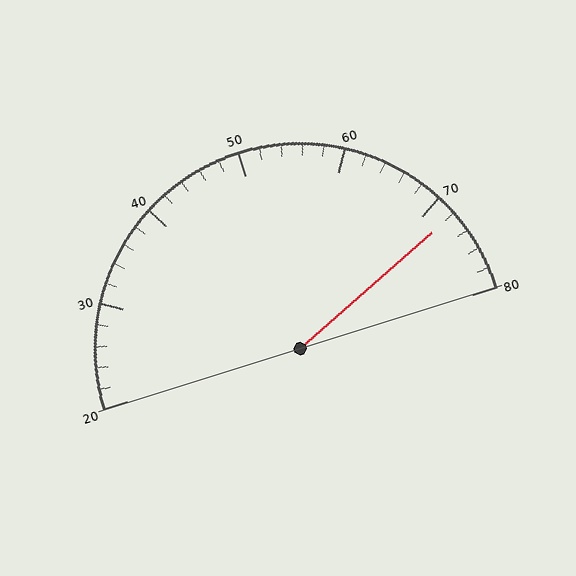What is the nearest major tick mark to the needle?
The nearest major tick mark is 70.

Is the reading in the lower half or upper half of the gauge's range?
The reading is in the upper half of the range (20 to 80).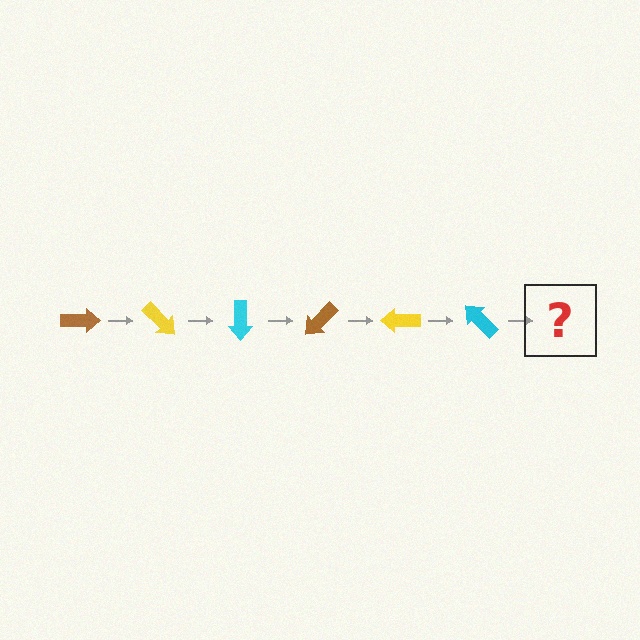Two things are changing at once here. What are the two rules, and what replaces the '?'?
The two rules are that it rotates 45 degrees each step and the color cycles through brown, yellow, and cyan. The '?' should be a brown arrow, rotated 270 degrees from the start.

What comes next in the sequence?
The next element should be a brown arrow, rotated 270 degrees from the start.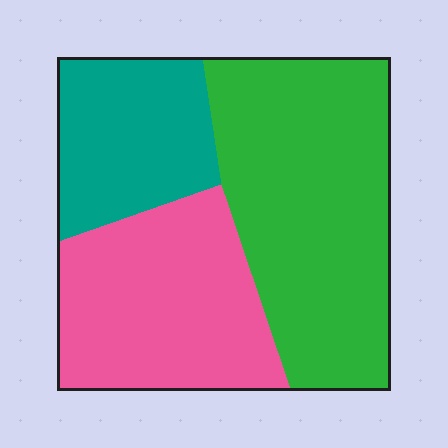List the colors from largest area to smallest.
From largest to smallest: green, pink, teal.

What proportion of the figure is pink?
Pink covers around 35% of the figure.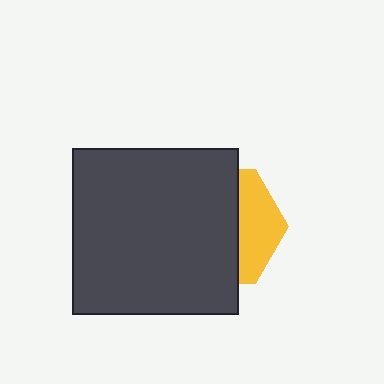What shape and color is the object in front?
The object in front is a dark gray square.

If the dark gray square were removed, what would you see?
You would see the complete yellow hexagon.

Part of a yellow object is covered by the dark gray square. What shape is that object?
It is a hexagon.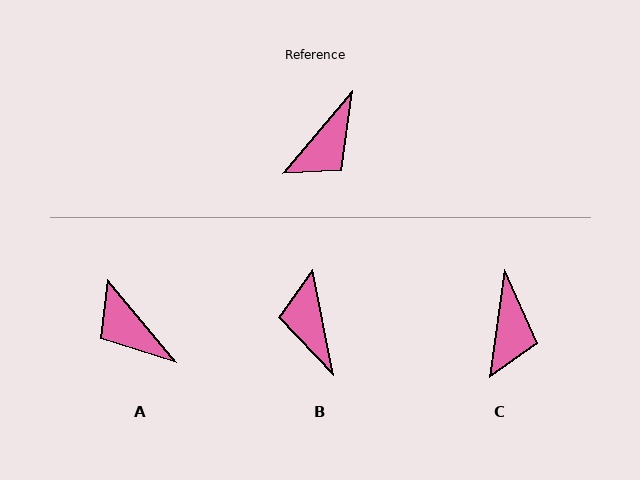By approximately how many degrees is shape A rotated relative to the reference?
Approximately 100 degrees clockwise.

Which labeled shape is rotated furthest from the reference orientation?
B, about 128 degrees away.